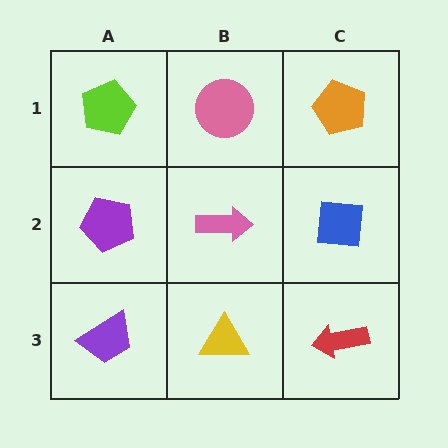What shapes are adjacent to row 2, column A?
A lime pentagon (row 1, column A), a purple trapezoid (row 3, column A), a pink arrow (row 2, column B).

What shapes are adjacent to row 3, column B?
A pink arrow (row 2, column B), a purple trapezoid (row 3, column A), a red arrow (row 3, column C).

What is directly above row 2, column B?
A pink circle.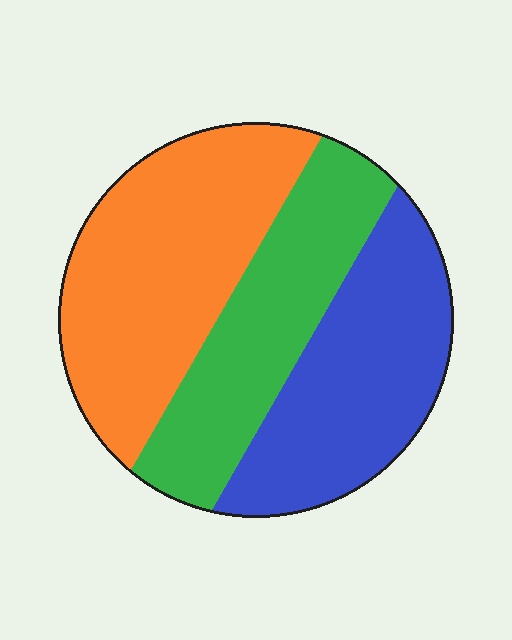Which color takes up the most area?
Orange, at roughly 40%.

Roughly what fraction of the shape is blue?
Blue takes up about one third (1/3) of the shape.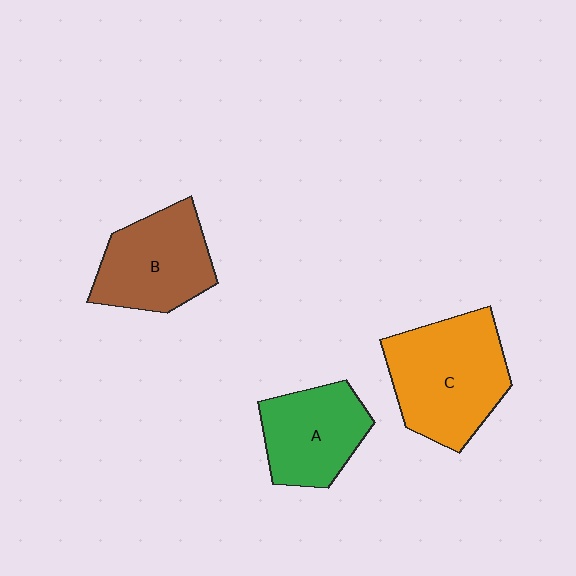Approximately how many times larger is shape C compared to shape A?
Approximately 1.4 times.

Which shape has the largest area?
Shape C (orange).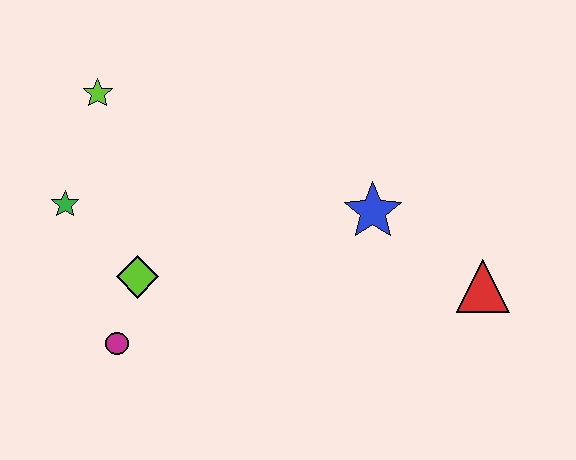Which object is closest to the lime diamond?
The magenta circle is closest to the lime diamond.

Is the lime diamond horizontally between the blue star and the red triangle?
No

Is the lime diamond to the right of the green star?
Yes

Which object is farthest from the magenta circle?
The red triangle is farthest from the magenta circle.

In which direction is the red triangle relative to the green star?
The red triangle is to the right of the green star.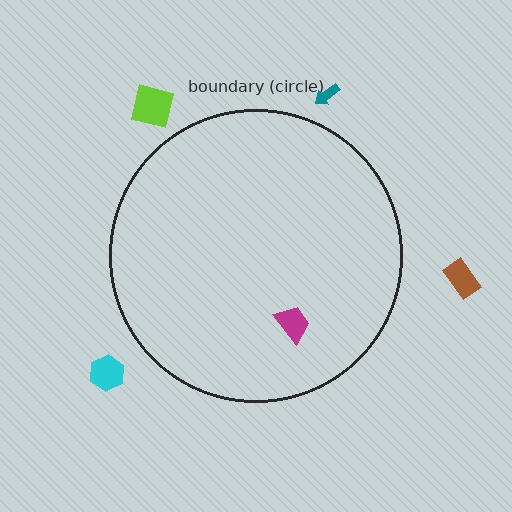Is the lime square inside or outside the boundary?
Outside.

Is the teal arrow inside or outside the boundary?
Outside.